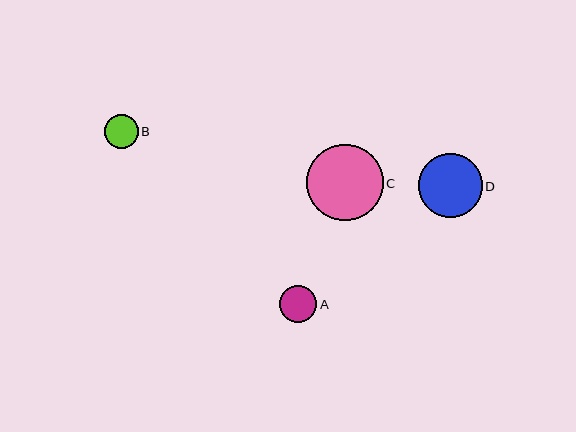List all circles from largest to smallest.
From largest to smallest: C, D, A, B.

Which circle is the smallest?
Circle B is the smallest with a size of approximately 34 pixels.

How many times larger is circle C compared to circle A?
Circle C is approximately 2.1 times the size of circle A.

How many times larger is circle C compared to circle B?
Circle C is approximately 2.3 times the size of circle B.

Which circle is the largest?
Circle C is the largest with a size of approximately 77 pixels.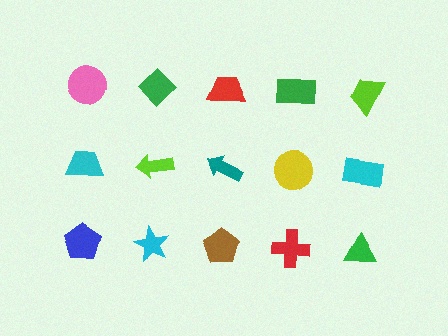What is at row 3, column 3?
A brown pentagon.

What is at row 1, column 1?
A pink circle.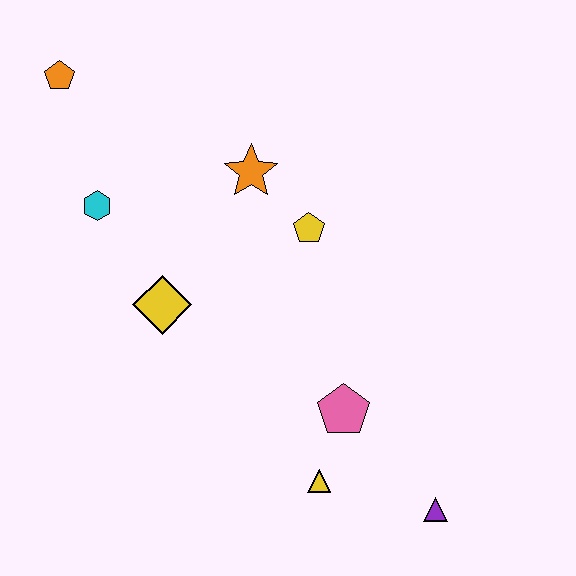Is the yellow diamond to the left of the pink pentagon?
Yes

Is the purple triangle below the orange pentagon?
Yes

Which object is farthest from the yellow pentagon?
The purple triangle is farthest from the yellow pentagon.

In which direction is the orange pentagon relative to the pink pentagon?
The orange pentagon is above the pink pentagon.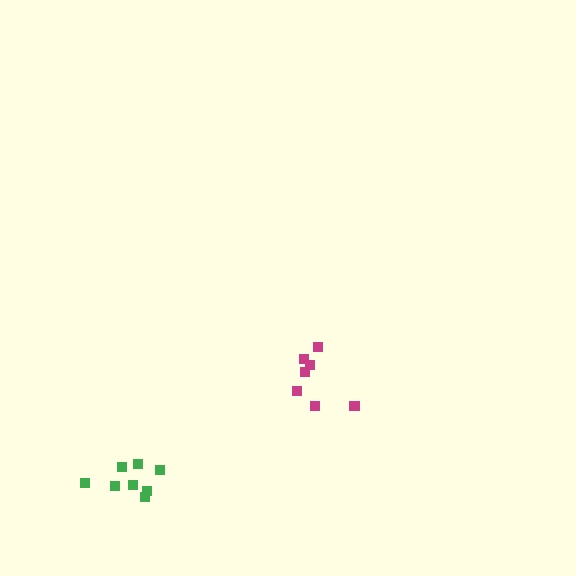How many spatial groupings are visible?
There are 2 spatial groupings.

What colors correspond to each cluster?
The clusters are colored: magenta, green.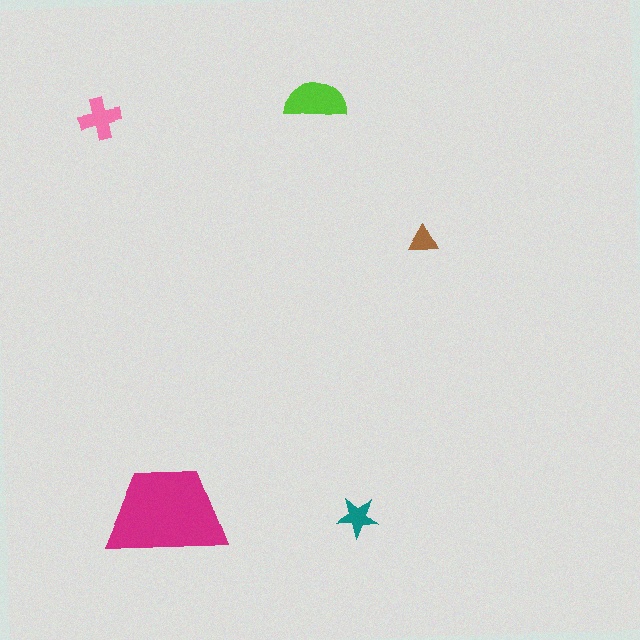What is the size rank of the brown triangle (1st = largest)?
5th.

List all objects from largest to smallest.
The magenta trapezoid, the lime semicircle, the pink cross, the teal star, the brown triangle.